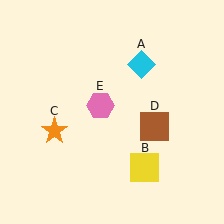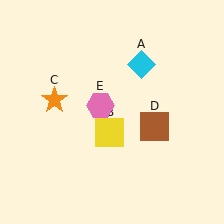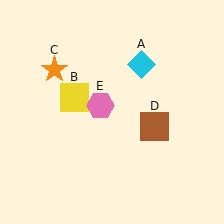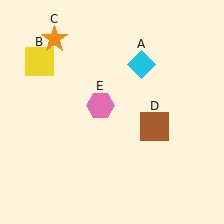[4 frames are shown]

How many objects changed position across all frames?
2 objects changed position: yellow square (object B), orange star (object C).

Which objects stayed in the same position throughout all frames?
Cyan diamond (object A) and brown square (object D) and pink hexagon (object E) remained stationary.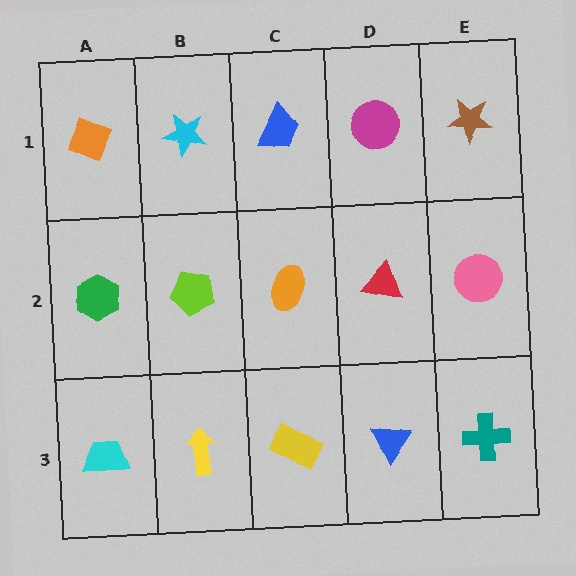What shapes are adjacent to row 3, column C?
An orange ellipse (row 2, column C), a yellow arrow (row 3, column B), a blue triangle (row 3, column D).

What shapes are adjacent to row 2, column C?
A blue trapezoid (row 1, column C), a yellow rectangle (row 3, column C), a lime pentagon (row 2, column B), a red triangle (row 2, column D).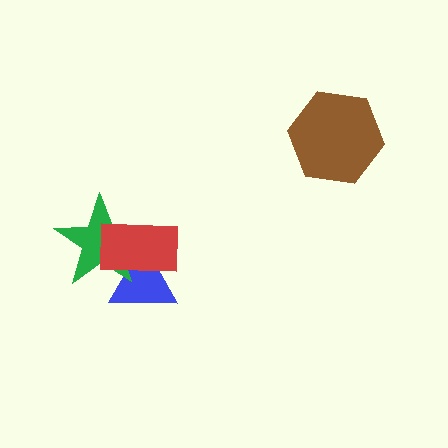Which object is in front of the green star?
The red rectangle is in front of the green star.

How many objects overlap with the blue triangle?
2 objects overlap with the blue triangle.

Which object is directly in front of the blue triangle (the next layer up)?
The green star is directly in front of the blue triangle.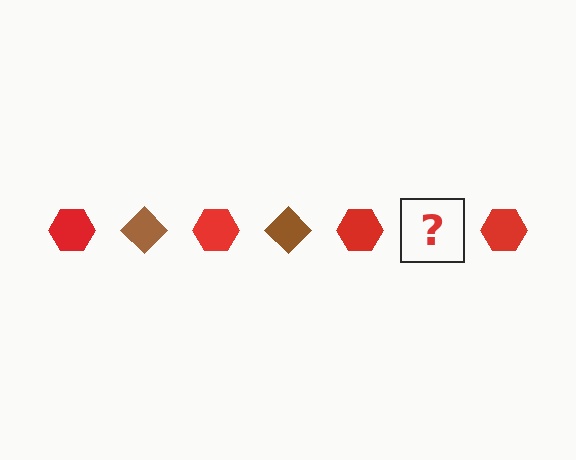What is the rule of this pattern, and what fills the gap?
The rule is that the pattern alternates between red hexagon and brown diamond. The gap should be filled with a brown diamond.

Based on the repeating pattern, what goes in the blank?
The blank should be a brown diamond.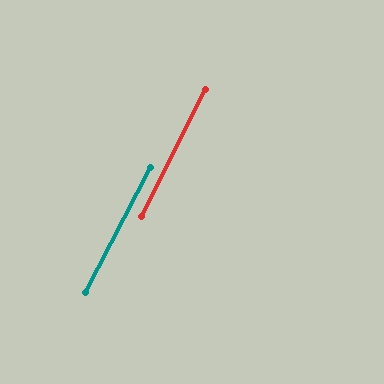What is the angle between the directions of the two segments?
Approximately 0 degrees.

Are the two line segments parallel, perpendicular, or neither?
Parallel — their directions differ by only 0.3°.